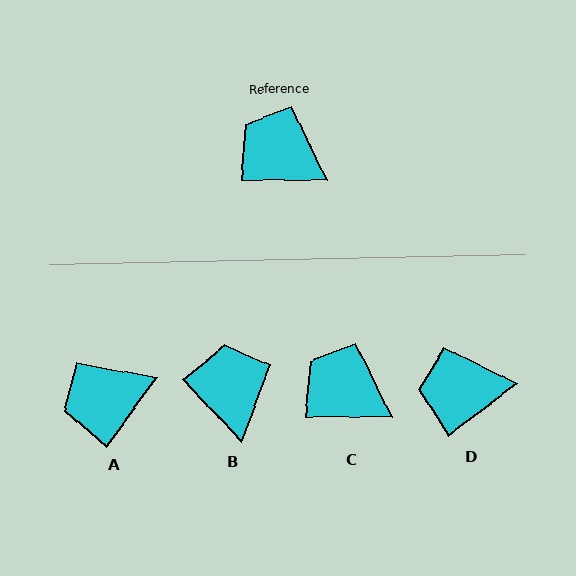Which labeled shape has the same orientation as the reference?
C.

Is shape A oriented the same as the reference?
No, it is off by about 54 degrees.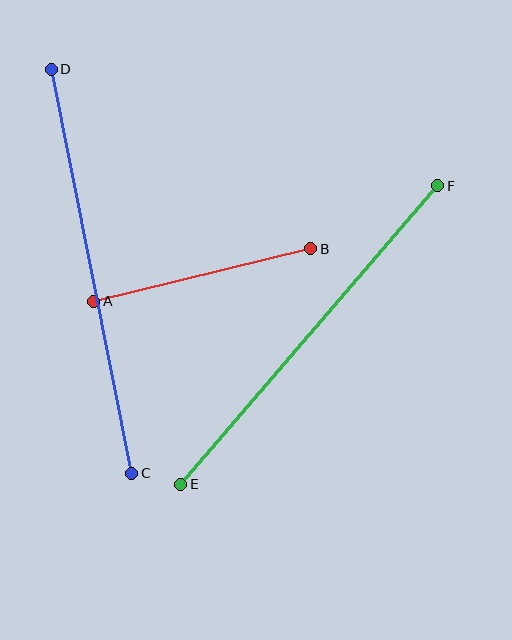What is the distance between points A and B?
The distance is approximately 223 pixels.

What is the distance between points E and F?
The distance is approximately 394 pixels.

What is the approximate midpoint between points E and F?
The midpoint is at approximately (309, 335) pixels.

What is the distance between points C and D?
The distance is approximately 412 pixels.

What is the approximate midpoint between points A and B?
The midpoint is at approximately (202, 275) pixels.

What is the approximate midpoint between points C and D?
The midpoint is at approximately (92, 271) pixels.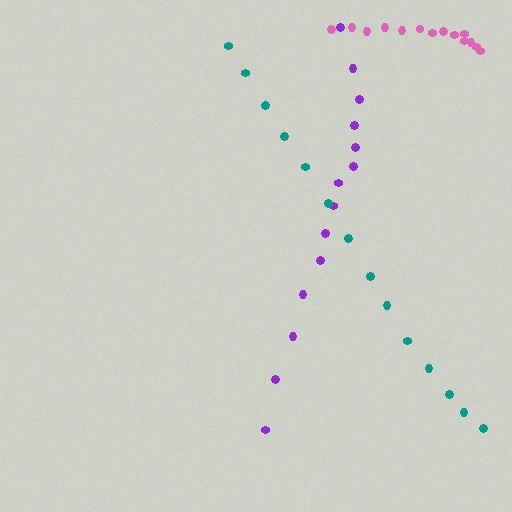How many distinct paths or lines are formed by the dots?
There are 3 distinct paths.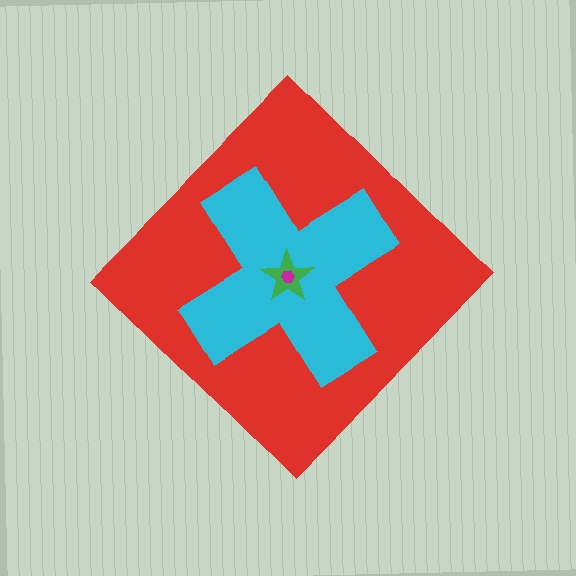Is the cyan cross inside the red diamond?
Yes.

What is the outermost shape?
The red diamond.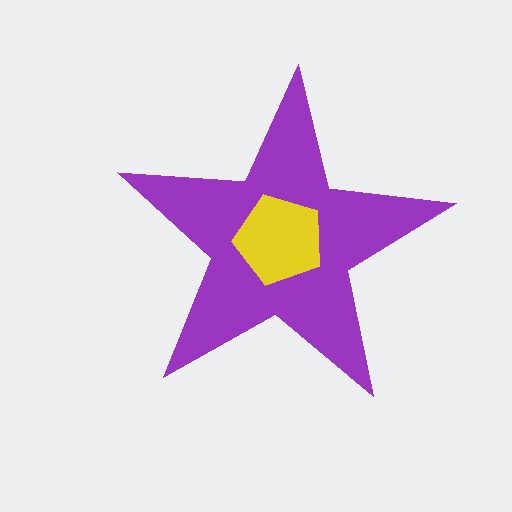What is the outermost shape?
The purple star.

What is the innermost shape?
The yellow pentagon.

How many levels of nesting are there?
2.